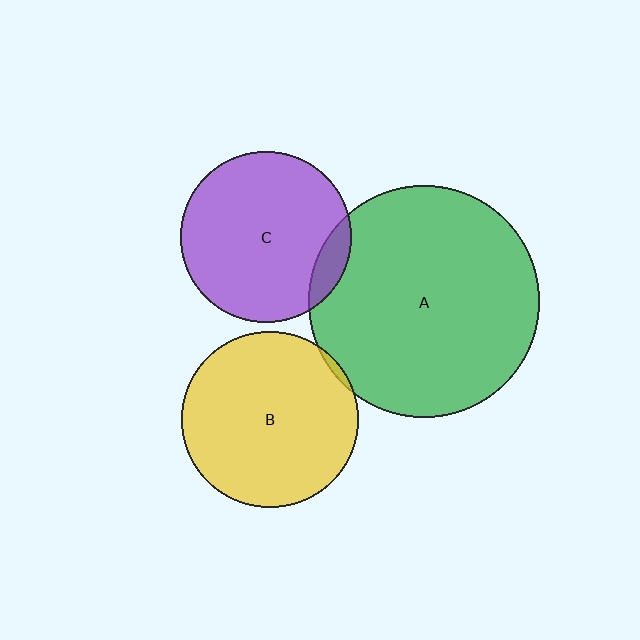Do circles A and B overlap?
Yes.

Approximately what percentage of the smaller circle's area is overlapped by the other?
Approximately 5%.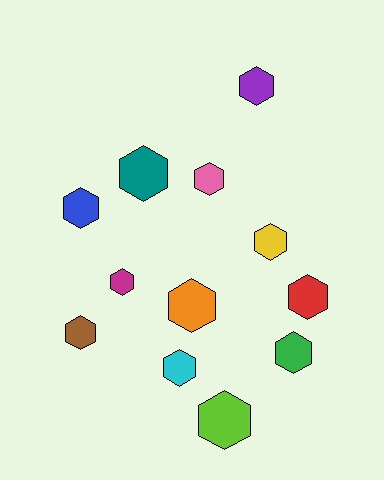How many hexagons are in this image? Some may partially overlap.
There are 12 hexagons.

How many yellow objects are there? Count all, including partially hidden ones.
There is 1 yellow object.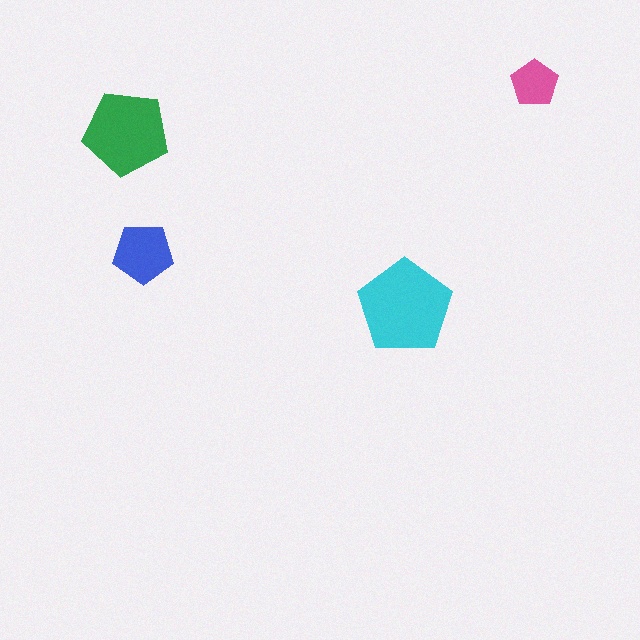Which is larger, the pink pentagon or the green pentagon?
The green one.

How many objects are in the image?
There are 4 objects in the image.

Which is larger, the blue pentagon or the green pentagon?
The green one.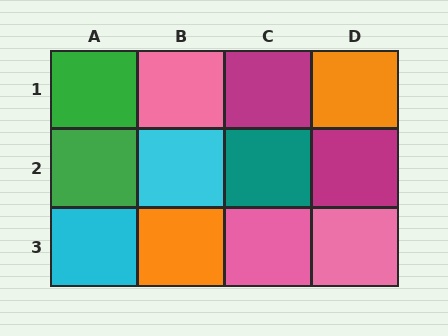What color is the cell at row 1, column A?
Green.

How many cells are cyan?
2 cells are cyan.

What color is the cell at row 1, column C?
Magenta.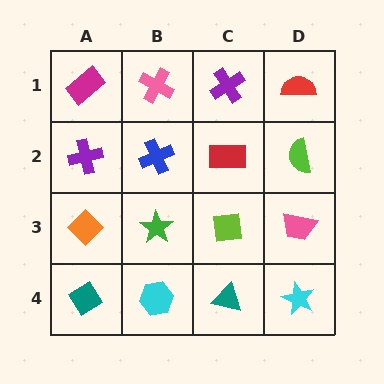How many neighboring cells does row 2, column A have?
3.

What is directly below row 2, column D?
A pink trapezoid.